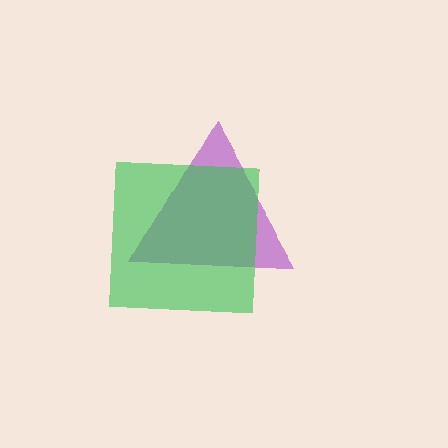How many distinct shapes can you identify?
There are 2 distinct shapes: a purple triangle, a green square.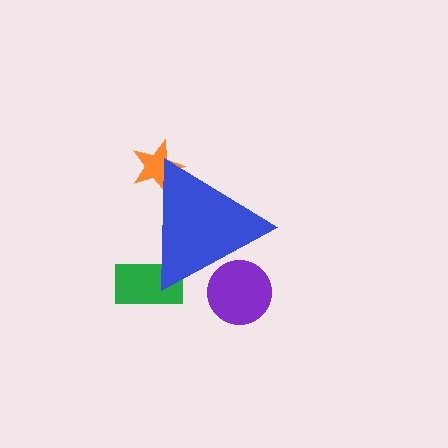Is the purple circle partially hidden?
Yes, the purple circle is partially hidden behind the blue triangle.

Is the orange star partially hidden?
Yes, the orange star is partially hidden behind the blue triangle.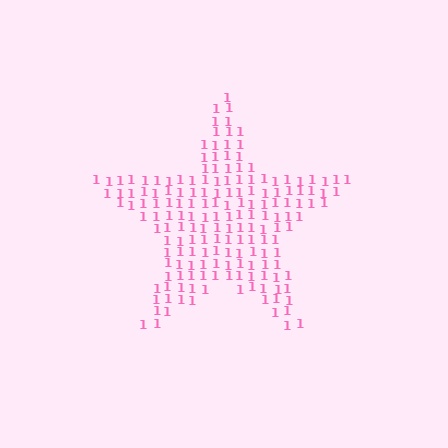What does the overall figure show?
The overall figure shows a star.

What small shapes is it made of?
It is made of small digit 1's.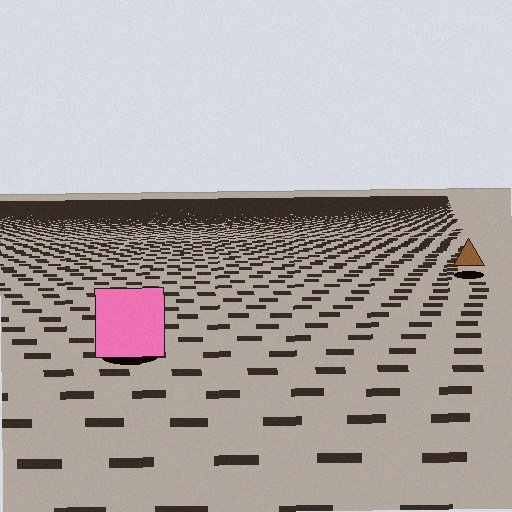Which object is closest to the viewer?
The pink square is closest. The texture marks near it are larger and more spread out.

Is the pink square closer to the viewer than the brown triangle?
Yes. The pink square is closer — you can tell from the texture gradient: the ground texture is coarser near it.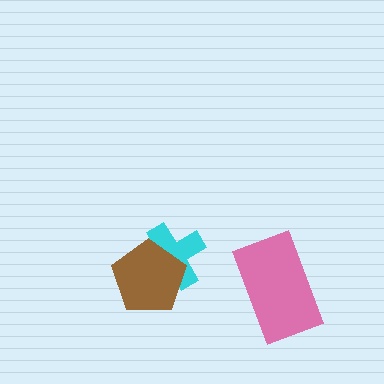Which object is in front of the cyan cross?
The brown pentagon is in front of the cyan cross.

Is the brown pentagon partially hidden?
No, no other shape covers it.